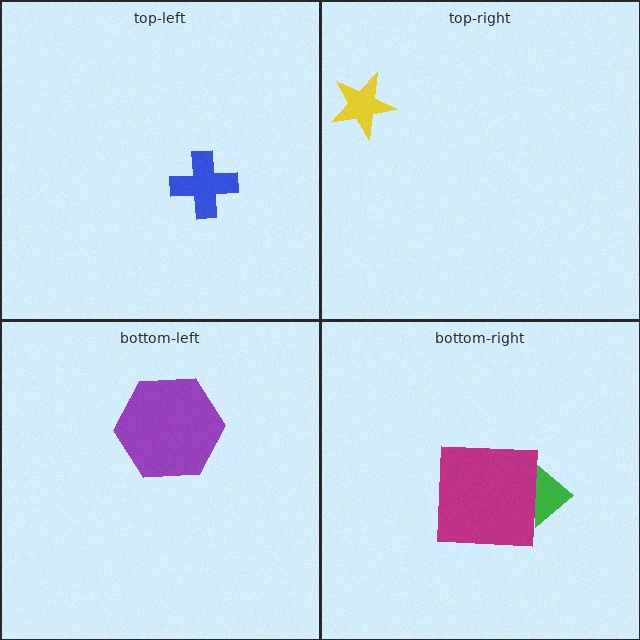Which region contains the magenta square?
The bottom-right region.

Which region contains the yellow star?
The top-right region.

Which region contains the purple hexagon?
The bottom-left region.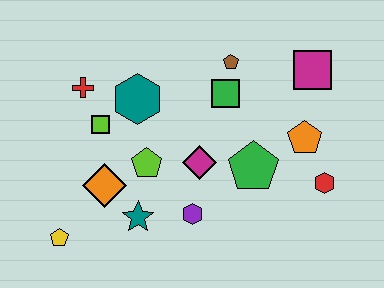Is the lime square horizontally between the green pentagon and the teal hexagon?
No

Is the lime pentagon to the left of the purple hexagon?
Yes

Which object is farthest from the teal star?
The magenta square is farthest from the teal star.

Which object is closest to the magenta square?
The orange pentagon is closest to the magenta square.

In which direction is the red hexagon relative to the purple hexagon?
The red hexagon is to the right of the purple hexagon.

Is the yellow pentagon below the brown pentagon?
Yes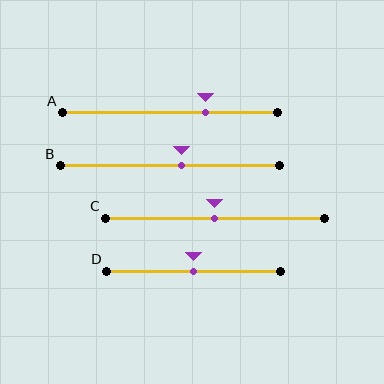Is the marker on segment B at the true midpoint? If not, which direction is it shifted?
No, the marker on segment B is shifted to the right by about 5% of the segment length.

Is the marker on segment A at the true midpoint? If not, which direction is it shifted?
No, the marker on segment A is shifted to the right by about 17% of the segment length.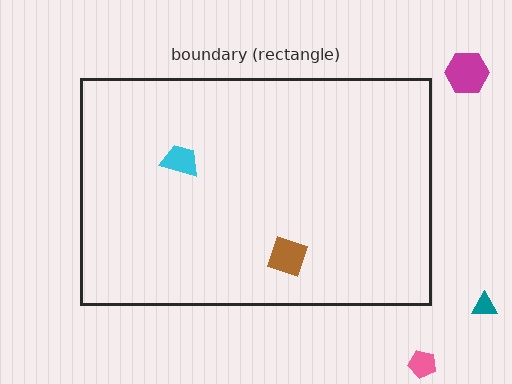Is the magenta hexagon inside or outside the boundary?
Outside.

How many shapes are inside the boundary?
2 inside, 3 outside.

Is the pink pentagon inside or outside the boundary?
Outside.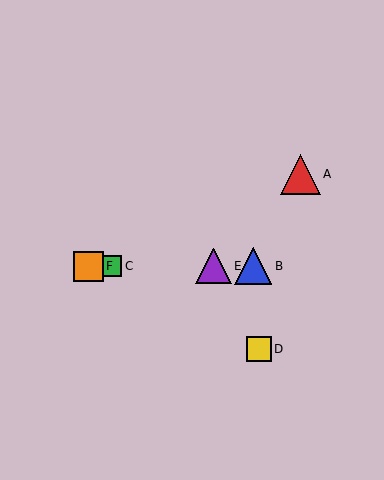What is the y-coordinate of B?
Object B is at y≈266.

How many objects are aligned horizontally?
4 objects (B, C, E, F) are aligned horizontally.